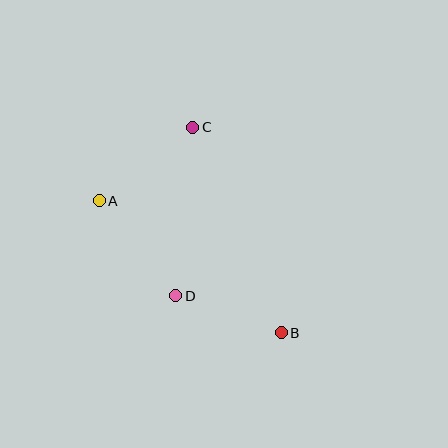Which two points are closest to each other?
Points B and D are closest to each other.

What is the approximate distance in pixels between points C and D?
The distance between C and D is approximately 169 pixels.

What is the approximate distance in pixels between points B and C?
The distance between B and C is approximately 224 pixels.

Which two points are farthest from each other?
Points A and B are farthest from each other.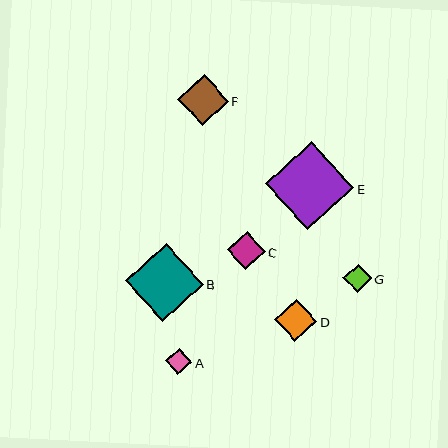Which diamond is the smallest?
Diamond A is the smallest with a size of approximately 26 pixels.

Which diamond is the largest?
Diamond E is the largest with a size of approximately 88 pixels.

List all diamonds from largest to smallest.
From largest to smallest: E, B, F, D, C, G, A.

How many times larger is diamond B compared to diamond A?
Diamond B is approximately 3.0 times the size of diamond A.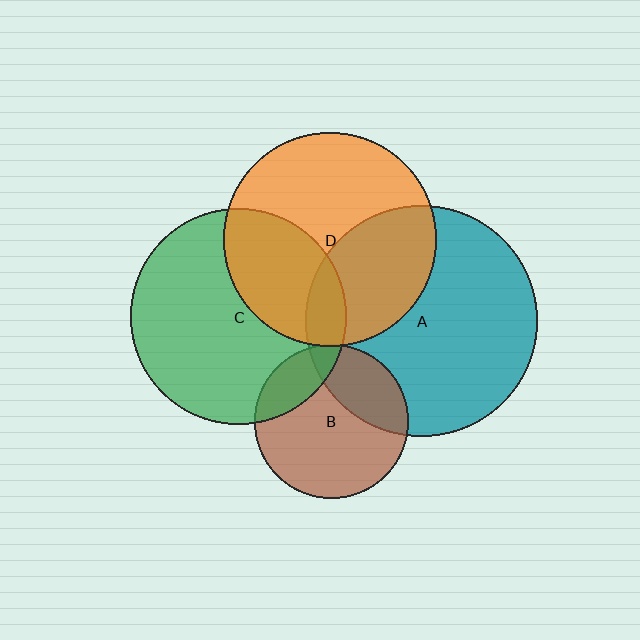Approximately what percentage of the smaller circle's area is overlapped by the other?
Approximately 30%.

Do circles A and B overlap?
Yes.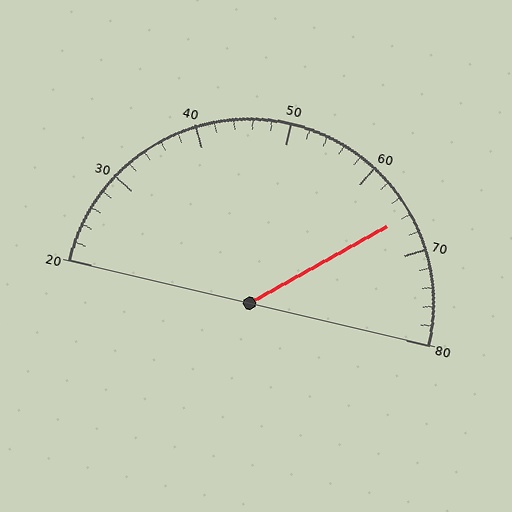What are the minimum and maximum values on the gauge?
The gauge ranges from 20 to 80.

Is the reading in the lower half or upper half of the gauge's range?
The reading is in the upper half of the range (20 to 80).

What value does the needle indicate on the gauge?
The needle indicates approximately 66.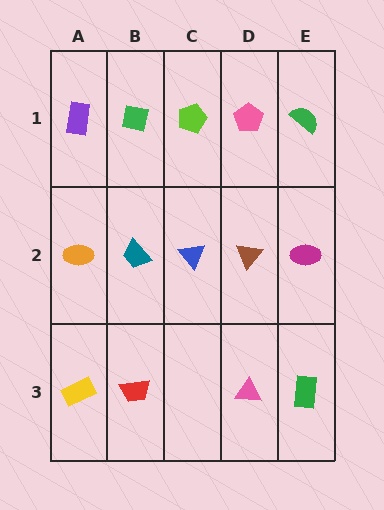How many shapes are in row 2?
5 shapes.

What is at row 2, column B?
A teal trapezoid.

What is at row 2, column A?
An orange ellipse.